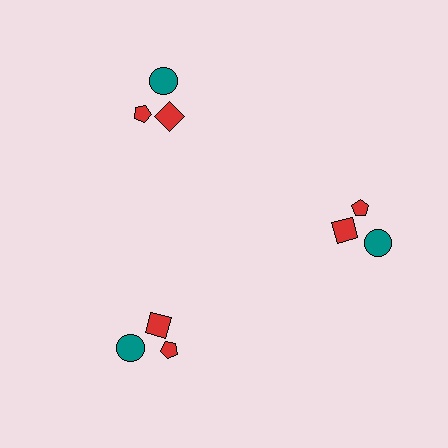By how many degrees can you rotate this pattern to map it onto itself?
The pattern maps onto itself every 120 degrees of rotation.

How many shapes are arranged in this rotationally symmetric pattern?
There are 9 shapes, arranged in 3 groups of 3.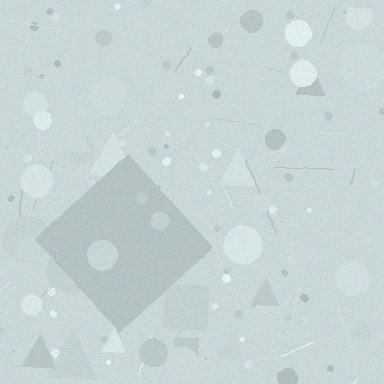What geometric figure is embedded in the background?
A diamond is embedded in the background.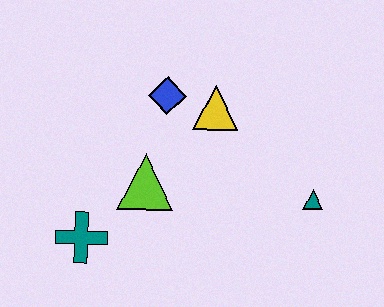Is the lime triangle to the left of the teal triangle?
Yes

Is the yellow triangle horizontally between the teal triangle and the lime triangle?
Yes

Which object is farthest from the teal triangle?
The teal cross is farthest from the teal triangle.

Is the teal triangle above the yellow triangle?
No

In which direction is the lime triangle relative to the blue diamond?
The lime triangle is below the blue diamond.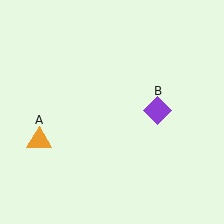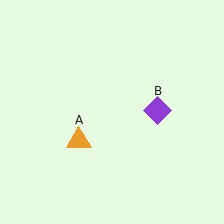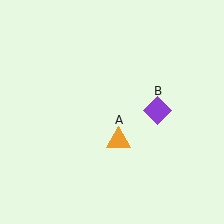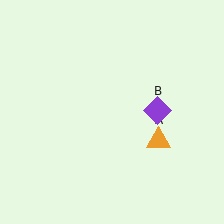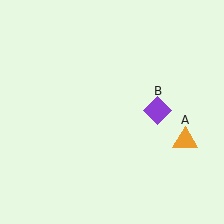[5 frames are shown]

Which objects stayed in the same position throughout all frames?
Purple diamond (object B) remained stationary.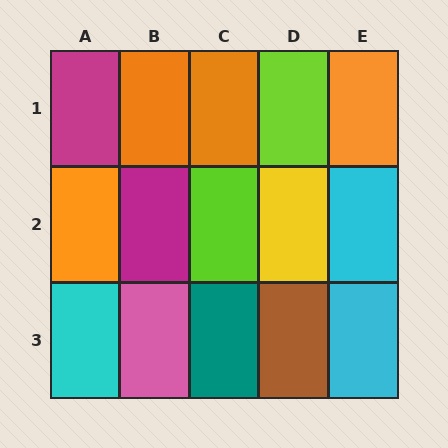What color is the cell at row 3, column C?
Teal.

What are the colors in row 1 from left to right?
Magenta, orange, orange, lime, orange.